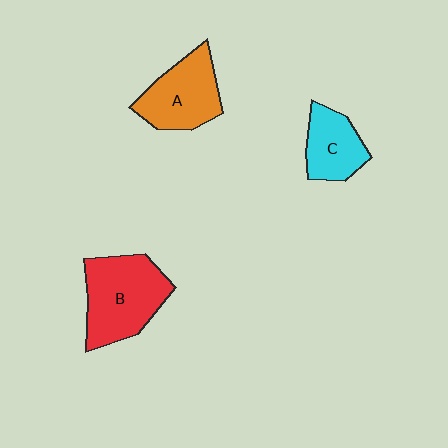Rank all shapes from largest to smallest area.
From largest to smallest: B (red), A (orange), C (cyan).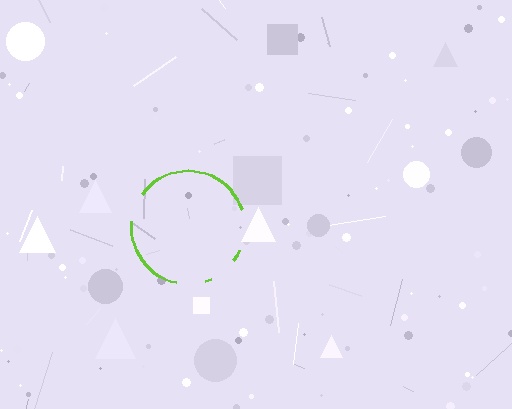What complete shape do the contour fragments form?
The contour fragments form a circle.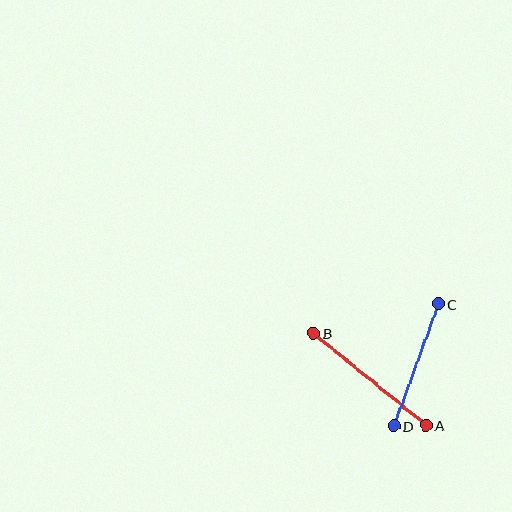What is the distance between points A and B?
The distance is approximately 145 pixels.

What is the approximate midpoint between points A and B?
The midpoint is at approximately (370, 379) pixels.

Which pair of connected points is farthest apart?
Points A and B are farthest apart.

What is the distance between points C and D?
The distance is approximately 130 pixels.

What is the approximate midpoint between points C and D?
The midpoint is at approximately (416, 365) pixels.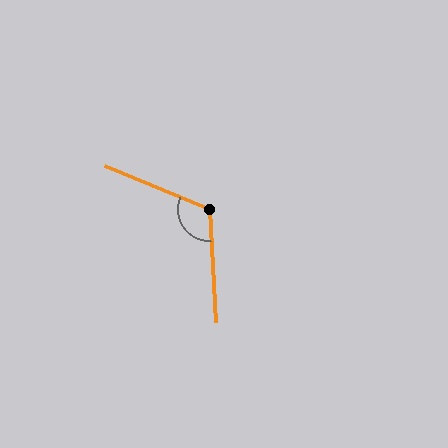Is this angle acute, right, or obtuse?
It is obtuse.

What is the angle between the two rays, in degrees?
Approximately 116 degrees.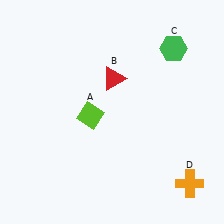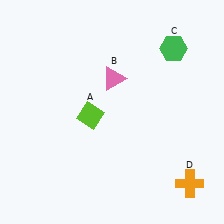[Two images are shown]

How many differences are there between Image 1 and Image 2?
There is 1 difference between the two images.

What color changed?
The triangle (B) changed from red in Image 1 to pink in Image 2.